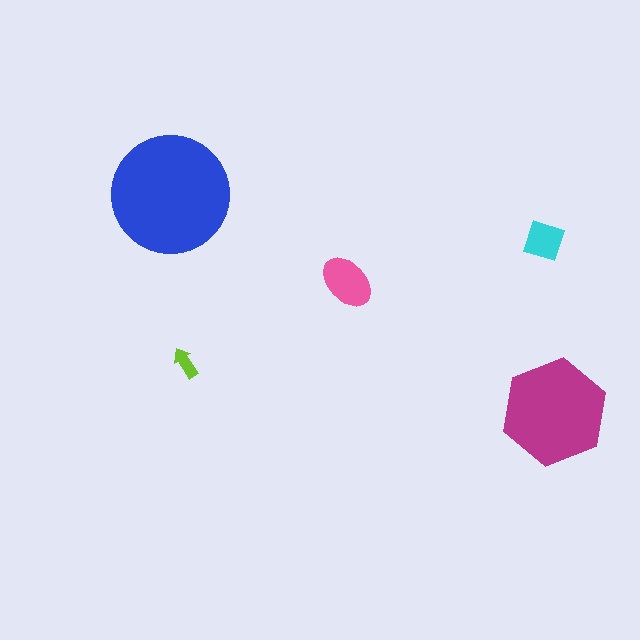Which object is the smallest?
The lime arrow.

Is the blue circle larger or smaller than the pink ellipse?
Larger.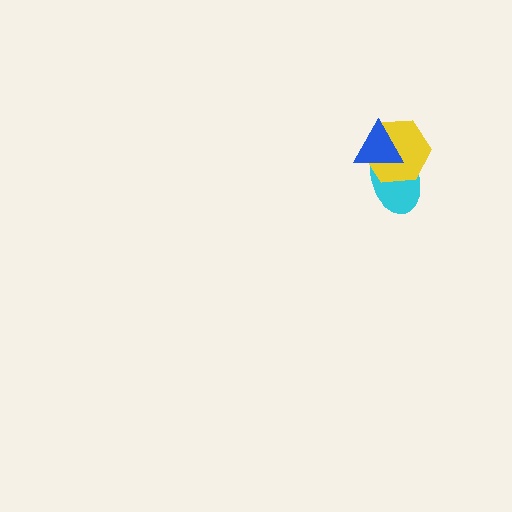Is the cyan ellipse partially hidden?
Yes, it is partially covered by another shape.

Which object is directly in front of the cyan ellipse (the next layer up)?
The yellow hexagon is directly in front of the cyan ellipse.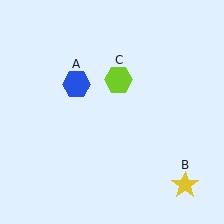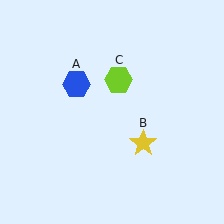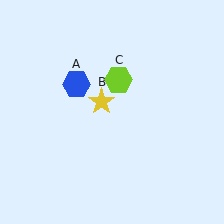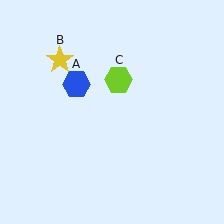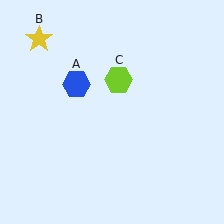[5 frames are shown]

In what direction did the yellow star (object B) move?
The yellow star (object B) moved up and to the left.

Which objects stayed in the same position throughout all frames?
Blue hexagon (object A) and lime hexagon (object C) remained stationary.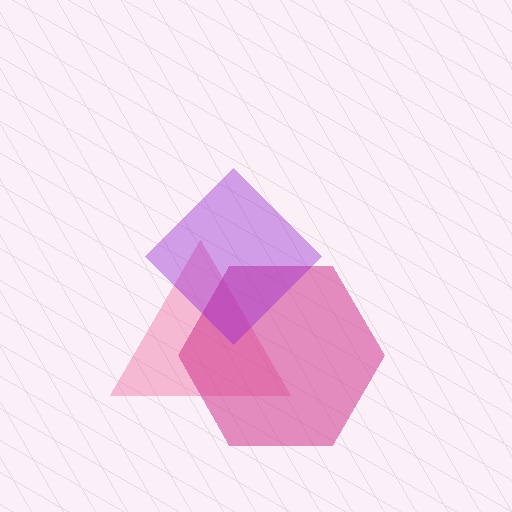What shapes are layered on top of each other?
The layered shapes are: a pink triangle, a magenta hexagon, a purple diamond.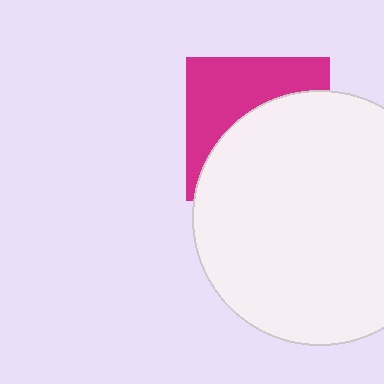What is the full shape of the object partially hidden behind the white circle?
The partially hidden object is a magenta square.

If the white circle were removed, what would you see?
You would see the complete magenta square.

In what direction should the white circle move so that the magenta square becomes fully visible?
The white circle should move down. That is the shortest direction to clear the overlap and leave the magenta square fully visible.